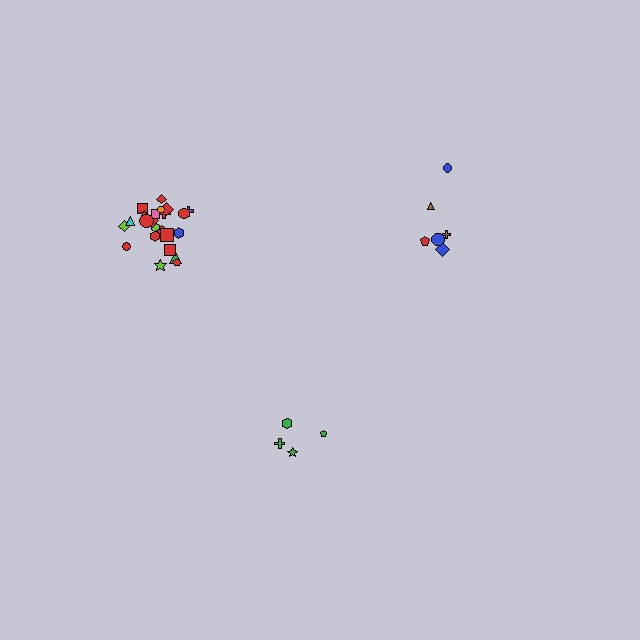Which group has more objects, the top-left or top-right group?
The top-left group.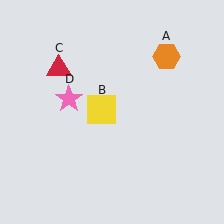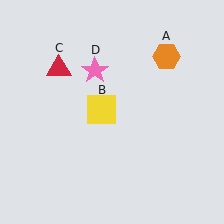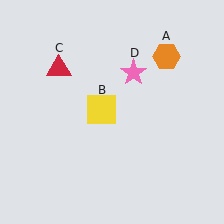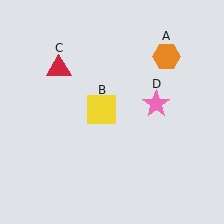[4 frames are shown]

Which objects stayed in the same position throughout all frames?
Orange hexagon (object A) and yellow square (object B) and red triangle (object C) remained stationary.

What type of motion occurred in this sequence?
The pink star (object D) rotated clockwise around the center of the scene.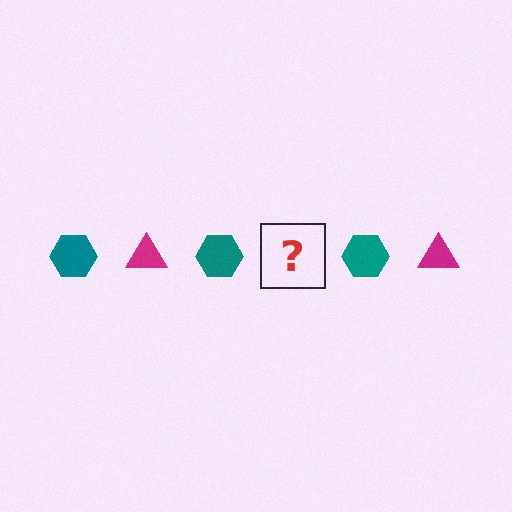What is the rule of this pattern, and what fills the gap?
The rule is that the pattern alternates between teal hexagon and magenta triangle. The gap should be filled with a magenta triangle.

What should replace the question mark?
The question mark should be replaced with a magenta triangle.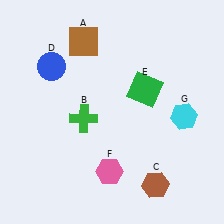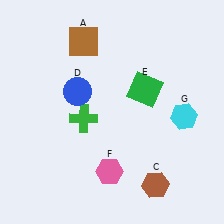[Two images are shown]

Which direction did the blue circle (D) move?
The blue circle (D) moved right.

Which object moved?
The blue circle (D) moved right.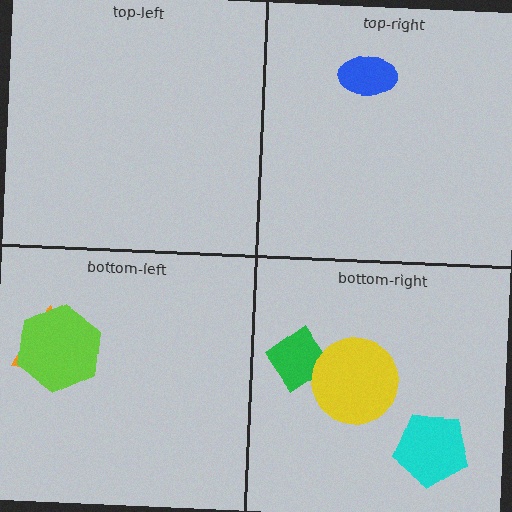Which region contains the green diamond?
The bottom-right region.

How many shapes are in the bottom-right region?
3.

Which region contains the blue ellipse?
The top-right region.